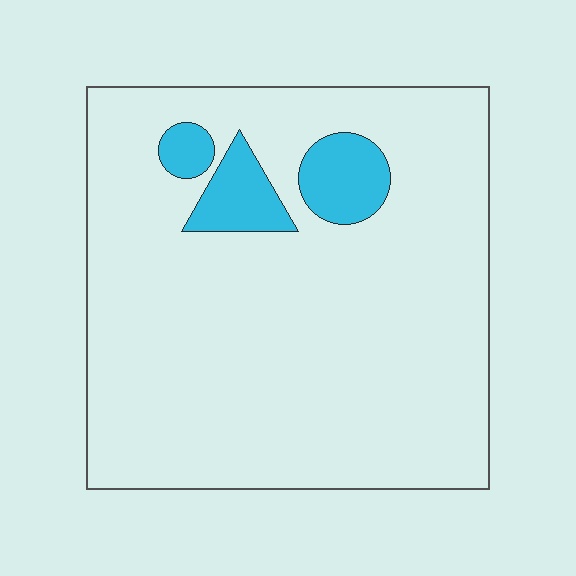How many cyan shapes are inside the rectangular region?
3.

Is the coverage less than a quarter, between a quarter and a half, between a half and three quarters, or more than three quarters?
Less than a quarter.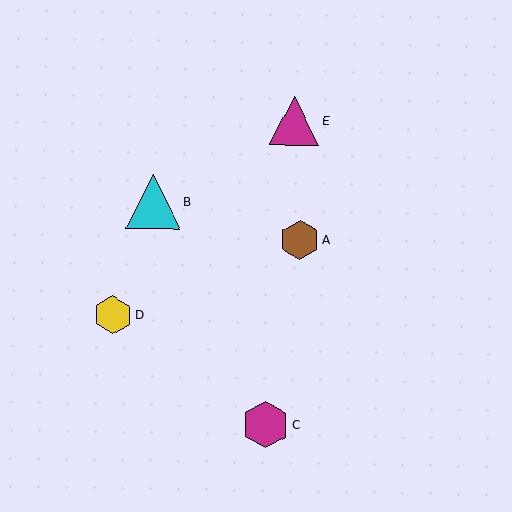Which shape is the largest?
The cyan triangle (labeled B) is the largest.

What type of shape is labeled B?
Shape B is a cyan triangle.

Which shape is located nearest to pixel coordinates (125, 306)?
The yellow hexagon (labeled D) at (113, 315) is nearest to that location.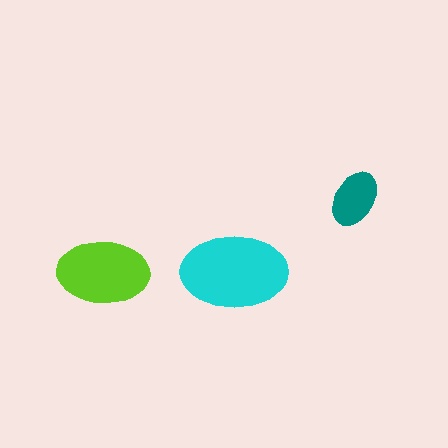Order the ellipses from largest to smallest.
the cyan one, the lime one, the teal one.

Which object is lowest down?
The lime ellipse is bottommost.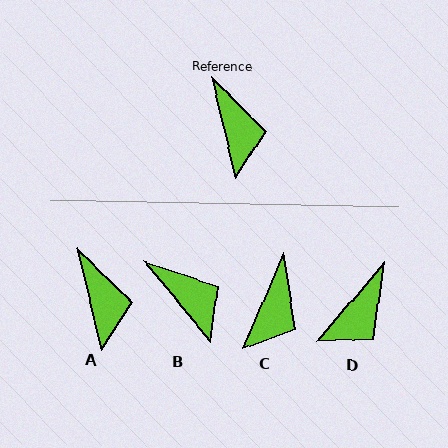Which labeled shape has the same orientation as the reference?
A.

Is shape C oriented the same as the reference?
No, it is off by about 37 degrees.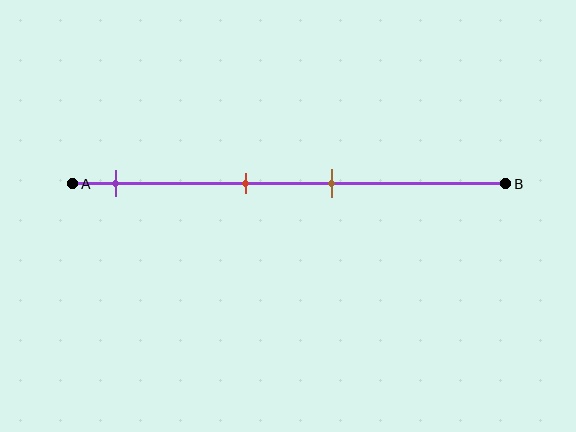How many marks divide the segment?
There are 3 marks dividing the segment.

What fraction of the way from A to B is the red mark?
The red mark is approximately 40% (0.4) of the way from A to B.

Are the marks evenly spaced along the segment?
No, the marks are not evenly spaced.